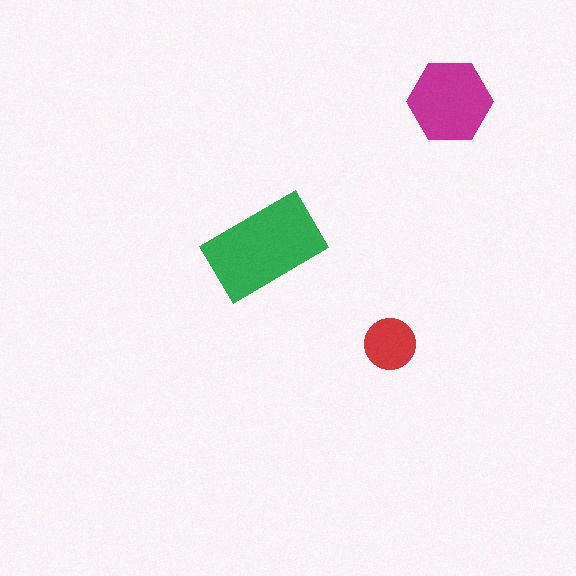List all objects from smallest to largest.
The red circle, the magenta hexagon, the green rectangle.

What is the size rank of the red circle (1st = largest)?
3rd.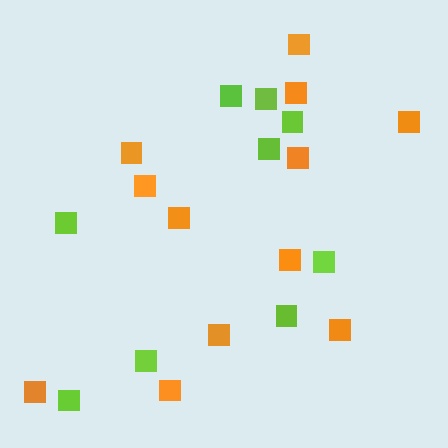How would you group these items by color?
There are 2 groups: one group of orange squares (12) and one group of lime squares (9).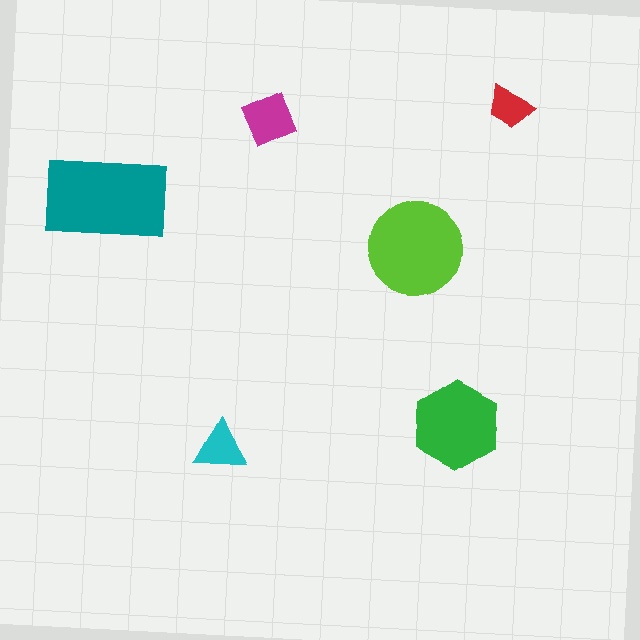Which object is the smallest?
The red trapezoid.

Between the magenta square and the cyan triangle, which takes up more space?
The magenta square.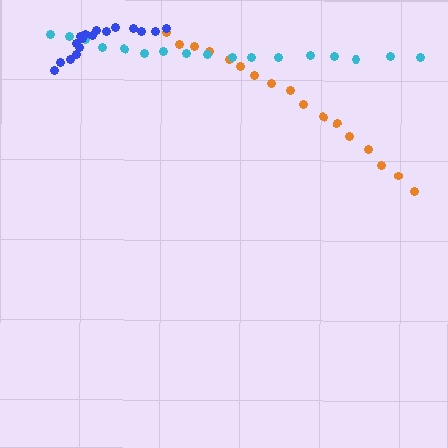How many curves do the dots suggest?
There are 3 distinct paths.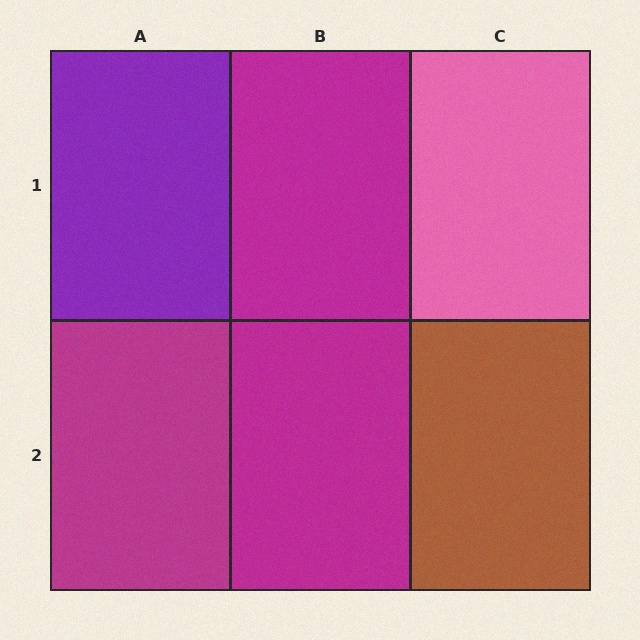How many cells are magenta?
3 cells are magenta.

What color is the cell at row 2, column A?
Magenta.